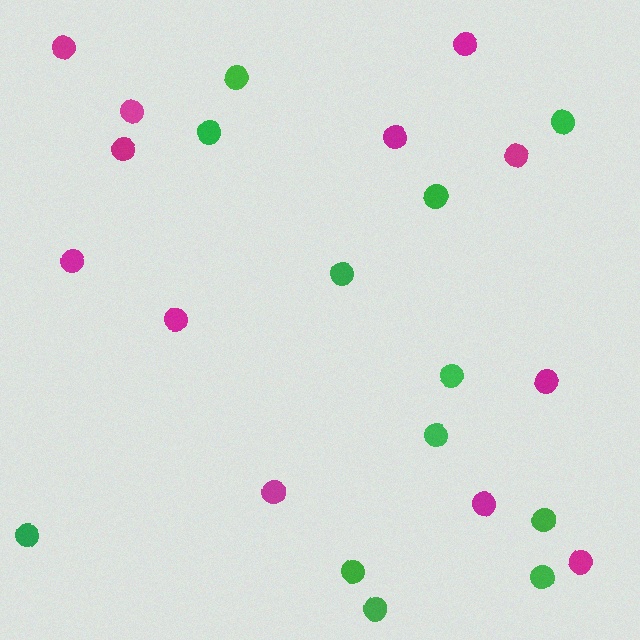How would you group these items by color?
There are 2 groups: one group of green circles (12) and one group of magenta circles (12).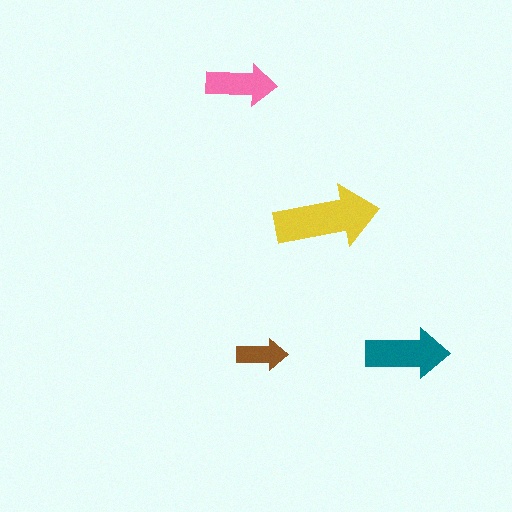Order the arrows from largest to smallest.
the yellow one, the teal one, the pink one, the brown one.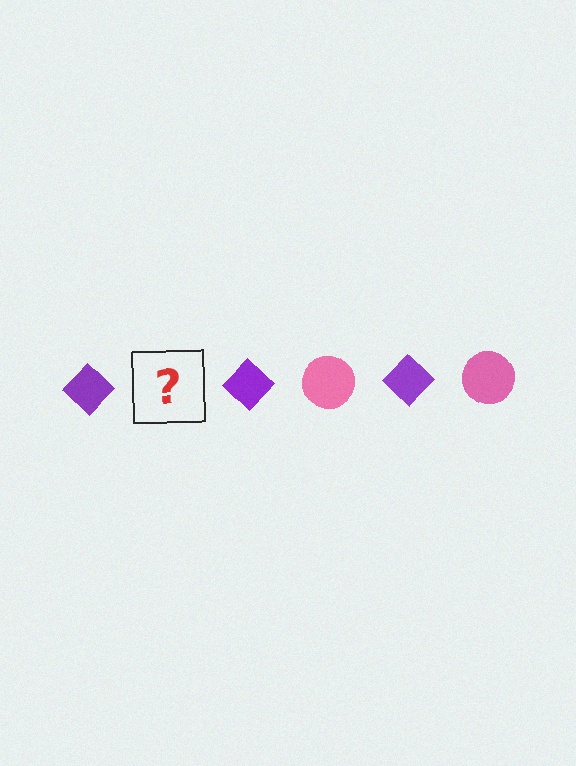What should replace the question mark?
The question mark should be replaced with a pink circle.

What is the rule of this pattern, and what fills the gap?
The rule is that the pattern alternates between purple diamond and pink circle. The gap should be filled with a pink circle.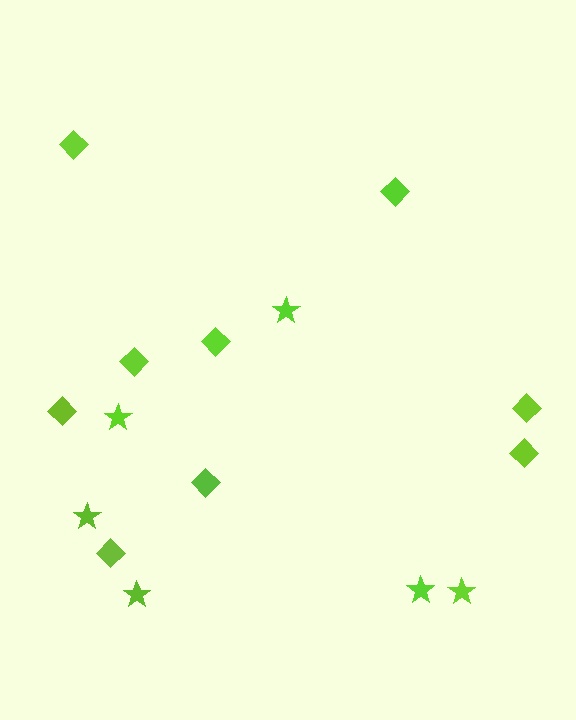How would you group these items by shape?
There are 2 groups: one group of diamonds (9) and one group of stars (6).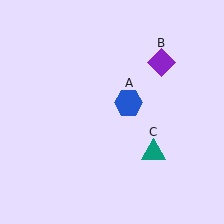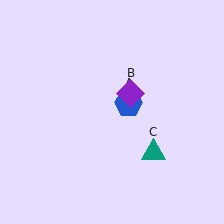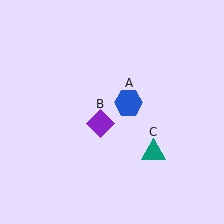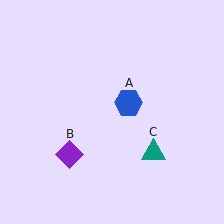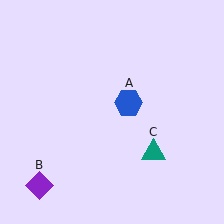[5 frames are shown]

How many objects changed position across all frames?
1 object changed position: purple diamond (object B).